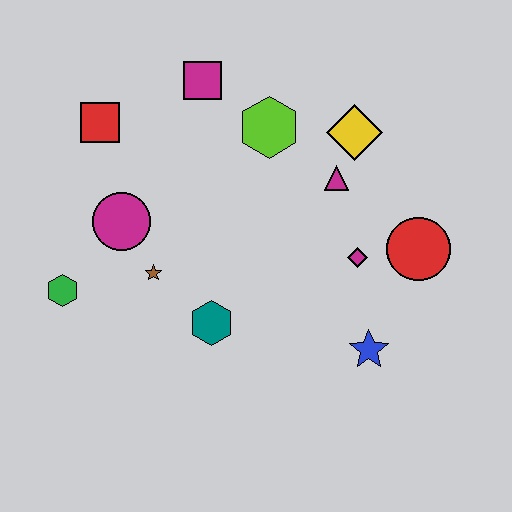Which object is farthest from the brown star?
The red circle is farthest from the brown star.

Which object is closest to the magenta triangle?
The yellow diamond is closest to the magenta triangle.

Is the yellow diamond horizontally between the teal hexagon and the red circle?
Yes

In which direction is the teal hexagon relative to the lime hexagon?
The teal hexagon is below the lime hexagon.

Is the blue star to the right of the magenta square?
Yes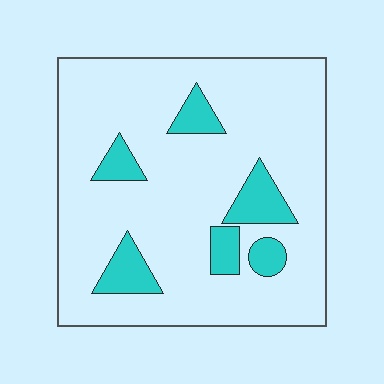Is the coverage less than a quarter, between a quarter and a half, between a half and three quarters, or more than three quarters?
Less than a quarter.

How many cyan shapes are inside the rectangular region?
6.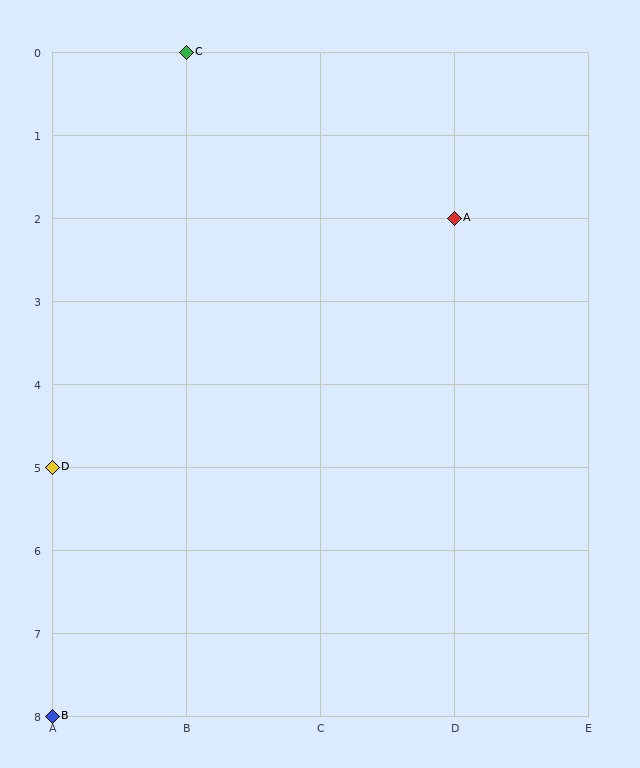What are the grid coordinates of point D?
Point D is at grid coordinates (A, 5).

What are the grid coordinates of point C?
Point C is at grid coordinates (B, 0).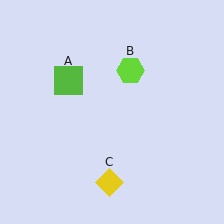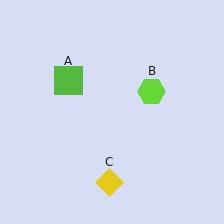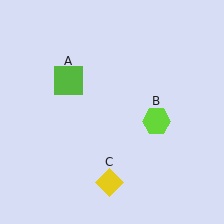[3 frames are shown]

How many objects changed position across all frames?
1 object changed position: lime hexagon (object B).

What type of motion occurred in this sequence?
The lime hexagon (object B) rotated clockwise around the center of the scene.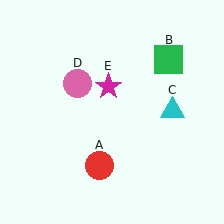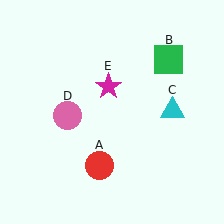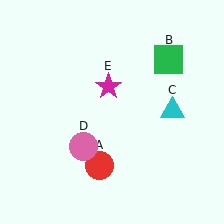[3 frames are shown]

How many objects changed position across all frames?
1 object changed position: pink circle (object D).